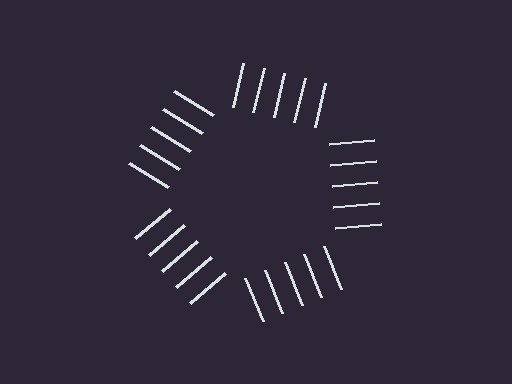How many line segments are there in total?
25 — 5 along each of the 5 edges.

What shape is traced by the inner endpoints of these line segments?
An illusory pentagon — the line segments terminate on its edges but no continuous stroke is drawn.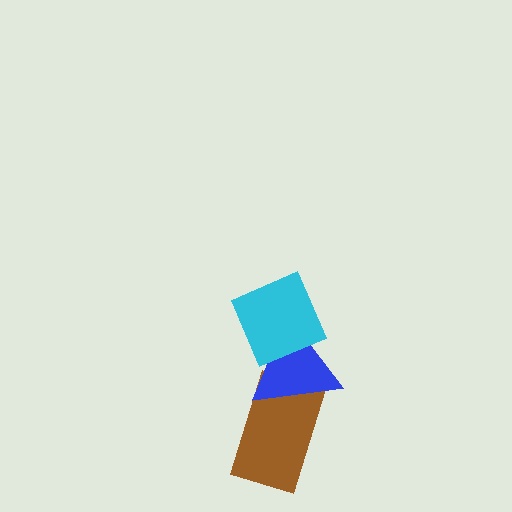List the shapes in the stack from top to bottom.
From top to bottom: the cyan diamond, the blue triangle, the brown rectangle.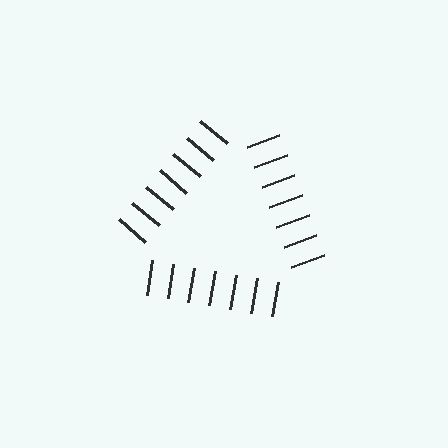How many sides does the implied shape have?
3 sides — the line-ends trace a triangle.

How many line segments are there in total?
21 — 7 along each of the 3 edges.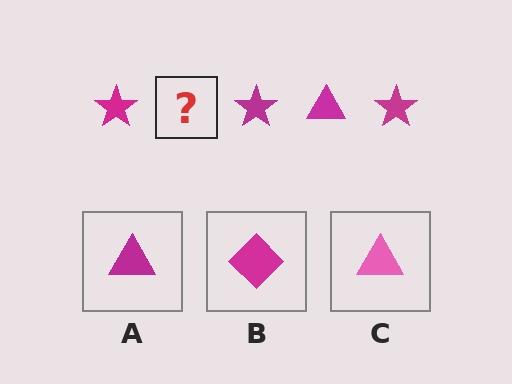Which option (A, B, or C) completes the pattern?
A.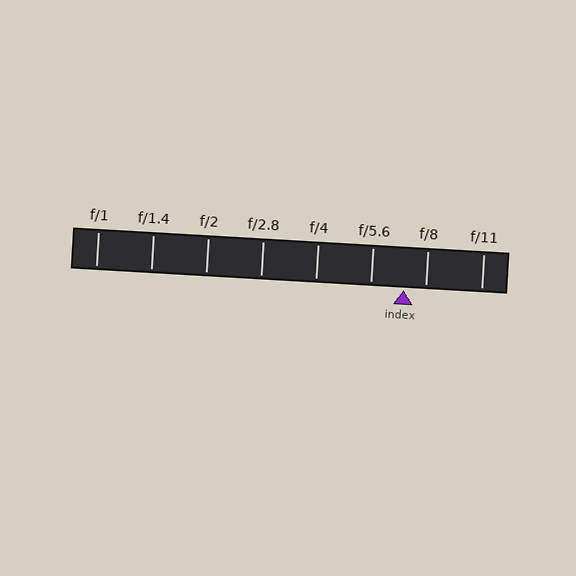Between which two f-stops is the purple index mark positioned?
The index mark is between f/5.6 and f/8.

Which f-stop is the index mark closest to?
The index mark is closest to f/8.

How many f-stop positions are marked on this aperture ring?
There are 8 f-stop positions marked.